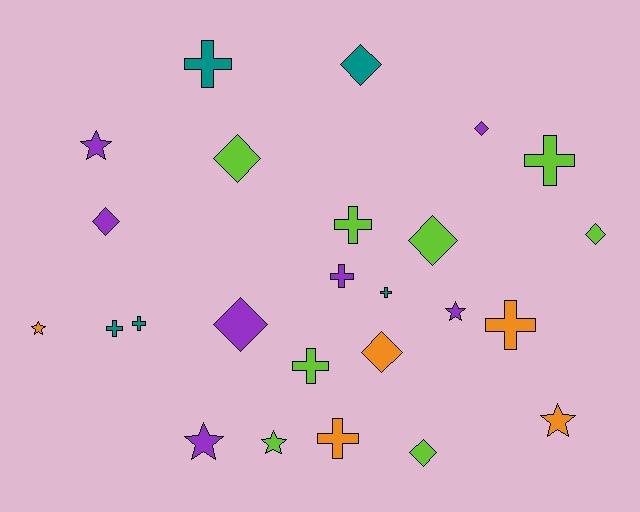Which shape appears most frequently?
Cross, with 10 objects.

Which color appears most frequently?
Lime, with 8 objects.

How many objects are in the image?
There are 25 objects.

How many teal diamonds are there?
There is 1 teal diamond.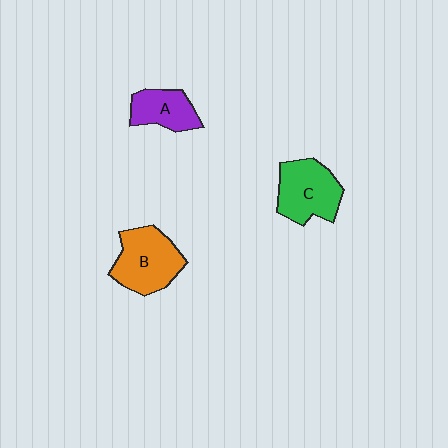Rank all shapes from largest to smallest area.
From largest to smallest: B (orange), C (green), A (purple).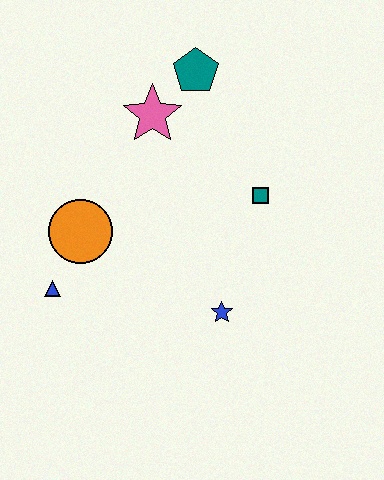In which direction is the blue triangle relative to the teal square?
The blue triangle is to the left of the teal square.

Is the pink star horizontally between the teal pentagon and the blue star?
No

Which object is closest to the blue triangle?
The orange circle is closest to the blue triangle.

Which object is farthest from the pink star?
The blue star is farthest from the pink star.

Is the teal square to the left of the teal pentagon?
No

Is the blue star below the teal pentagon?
Yes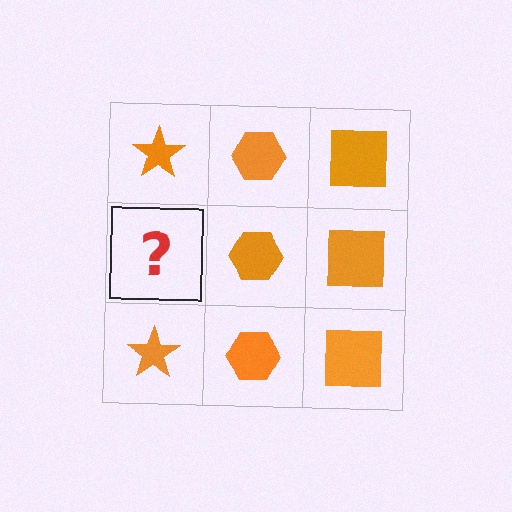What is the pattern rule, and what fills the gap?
The rule is that each column has a consistent shape. The gap should be filled with an orange star.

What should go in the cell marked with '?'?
The missing cell should contain an orange star.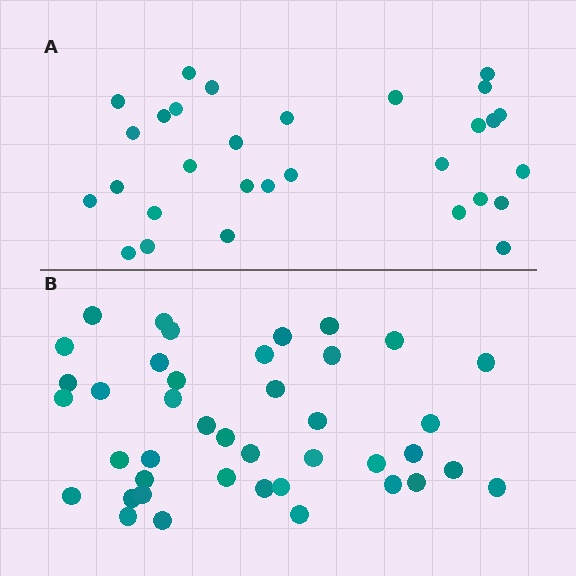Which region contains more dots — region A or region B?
Region B (the bottom region) has more dots.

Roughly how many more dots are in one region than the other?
Region B has roughly 12 or so more dots than region A.